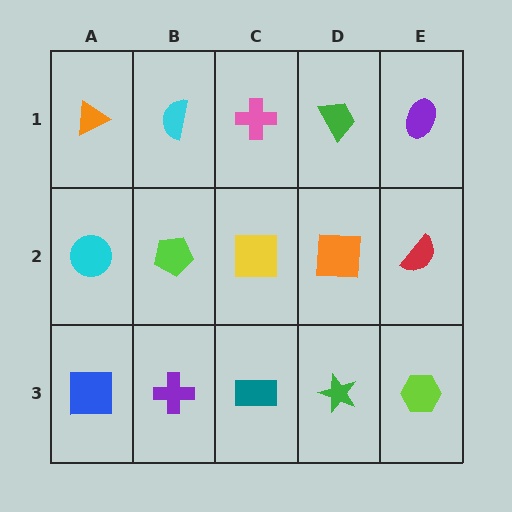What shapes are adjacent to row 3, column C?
A yellow square (row 2, column C), a purple cross (row 3, column B), a green star (row 3, column D).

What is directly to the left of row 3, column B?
A blue square.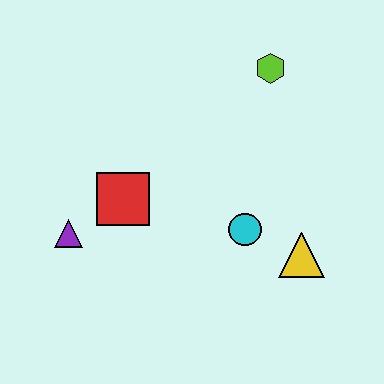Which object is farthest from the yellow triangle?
The purple triangle is farthest from the yellow triangle.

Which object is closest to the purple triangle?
The red square is closest to the purple triangle.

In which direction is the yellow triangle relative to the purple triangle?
The yellow triangle is to the right of the purple triangle.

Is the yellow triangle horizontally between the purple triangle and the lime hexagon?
No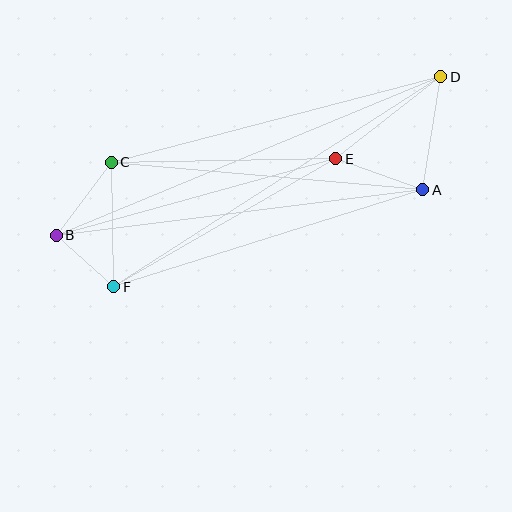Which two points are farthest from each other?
Points B and D are farthest from each other.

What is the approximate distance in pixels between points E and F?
The distance between E and F is approximately 256 pixels.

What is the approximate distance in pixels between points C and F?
The distance between C and F is approximately 125 pixels.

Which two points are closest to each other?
Points B and F are closest to each other.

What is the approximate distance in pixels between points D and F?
The distance between D and F is approximately 389 pixels.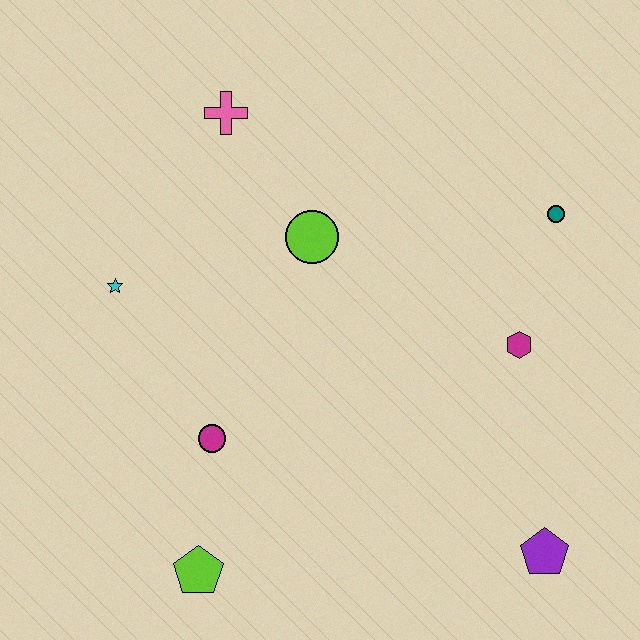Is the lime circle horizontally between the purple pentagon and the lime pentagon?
Yes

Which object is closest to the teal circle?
The magenta hexagon is closest to the teal circle.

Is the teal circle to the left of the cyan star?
No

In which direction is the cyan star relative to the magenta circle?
The cyan star is above the magenta circle.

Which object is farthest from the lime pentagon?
The teal circle is farthest from the lime pentagon.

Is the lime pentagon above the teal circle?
No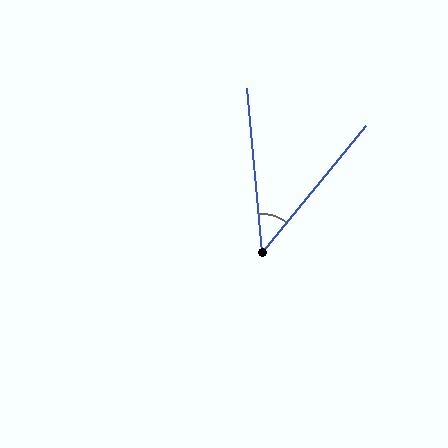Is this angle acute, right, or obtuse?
It is acute.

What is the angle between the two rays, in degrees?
Approximately 45 degrees.